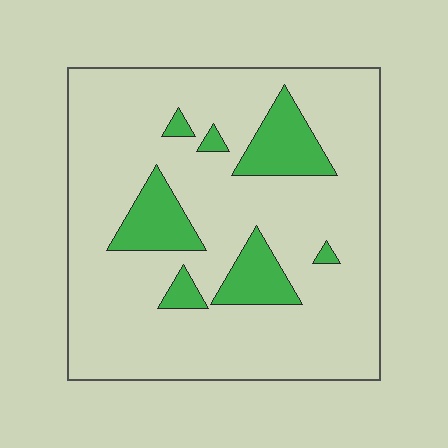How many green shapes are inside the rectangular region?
7.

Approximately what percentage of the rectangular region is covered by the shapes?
Approximately 15%.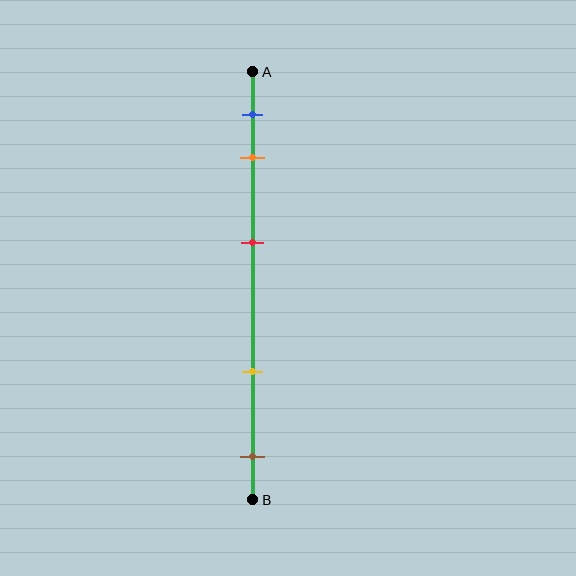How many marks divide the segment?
There are 5 marks dividing the segment.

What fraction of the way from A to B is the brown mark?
The brown mark is approximately 90% (0.9) of the way from A to B.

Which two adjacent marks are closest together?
The blue and orange marks are the closest adjacent pair.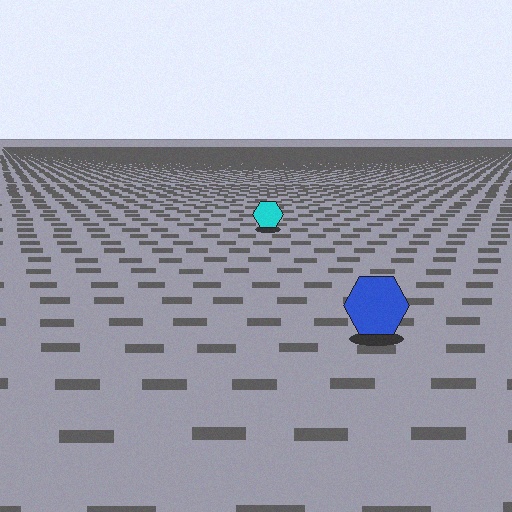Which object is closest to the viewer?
The blue hexagon is closest. The texture marks near it are larger and more spread out.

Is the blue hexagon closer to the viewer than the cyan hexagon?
Yes. The blue hexagon is closer — you can tell from the texture gradient: the ground texture is coarser near it.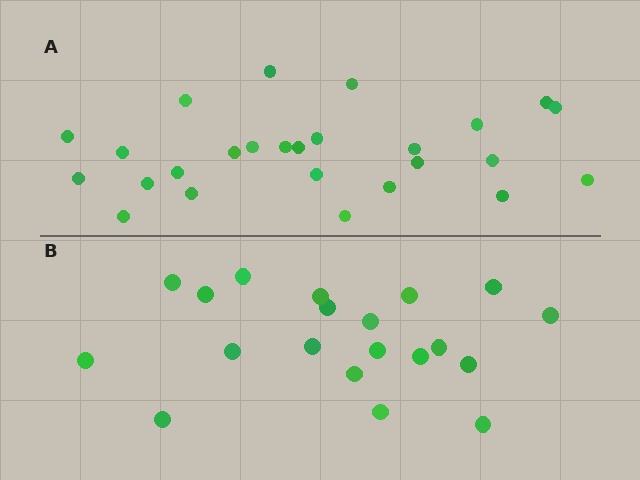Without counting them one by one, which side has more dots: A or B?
Region A (the top region) has more dots.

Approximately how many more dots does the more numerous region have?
Region A has about 6 more dots than region B.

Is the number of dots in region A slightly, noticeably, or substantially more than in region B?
Region A has noticeably more, but not dramatically so. The ratio is roughly 1.3 to 1.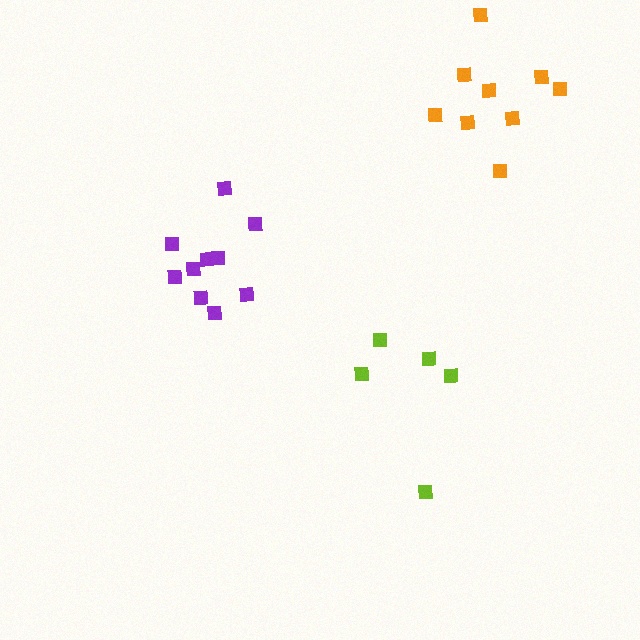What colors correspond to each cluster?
The clusters are colored: lime, purple, orange.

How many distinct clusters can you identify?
There are 3 distinct clusters.